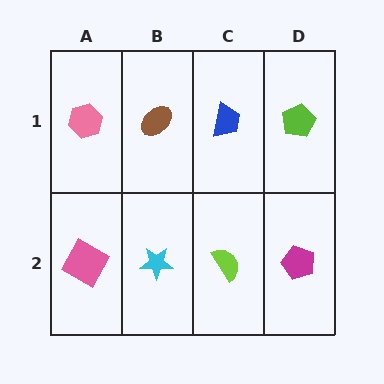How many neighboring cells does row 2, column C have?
3.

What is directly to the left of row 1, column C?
A brown ellipse.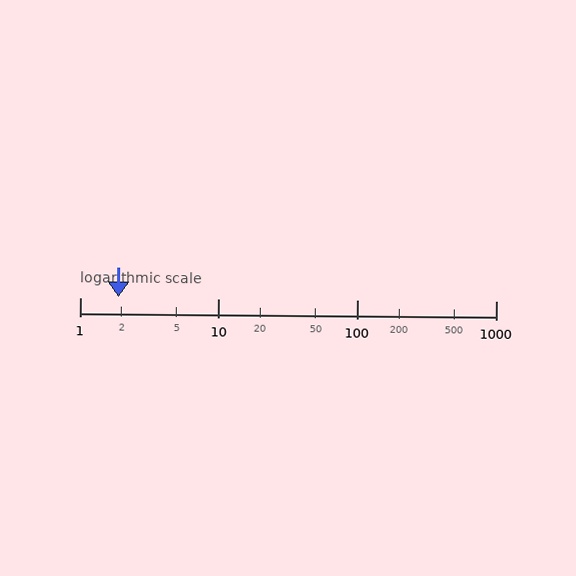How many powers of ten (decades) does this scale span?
The scale spans 3 decades, from 1 to 1000.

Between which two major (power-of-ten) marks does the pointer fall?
The pointer is between 1 and 10.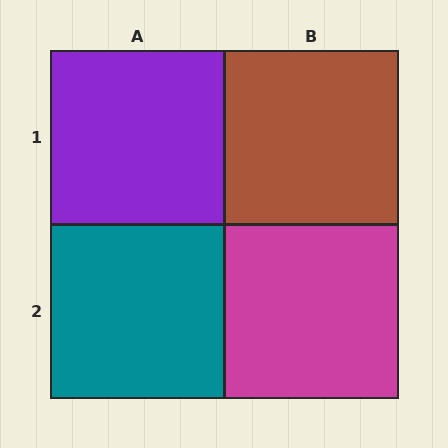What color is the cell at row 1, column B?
Brown.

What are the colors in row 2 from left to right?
Teal, magenta.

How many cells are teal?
1 cell is teal.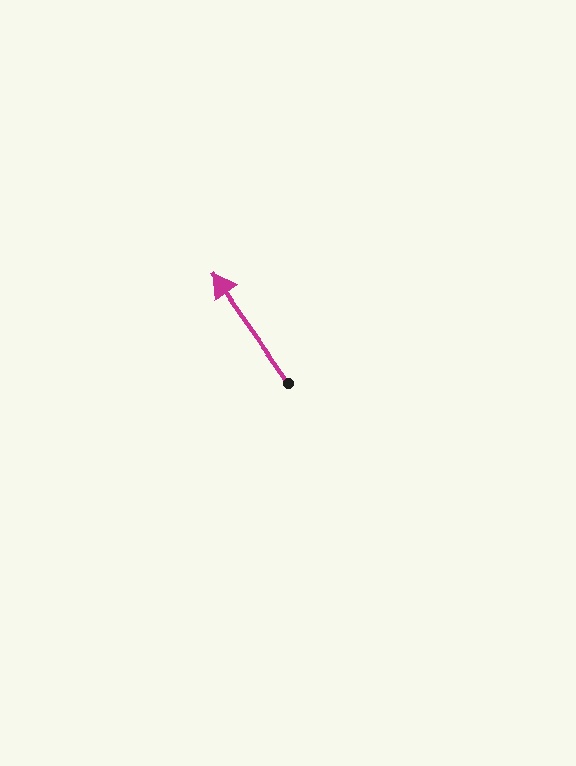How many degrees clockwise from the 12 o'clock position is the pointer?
Approximately 325 degrees.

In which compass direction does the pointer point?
Northwest.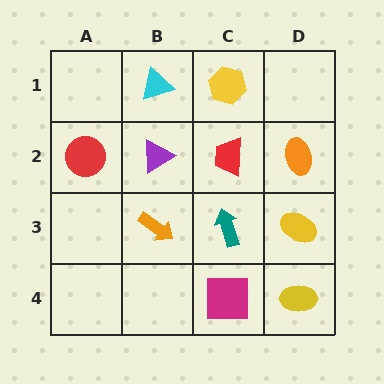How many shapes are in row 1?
2 shapes.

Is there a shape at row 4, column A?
No, that cell is empty.